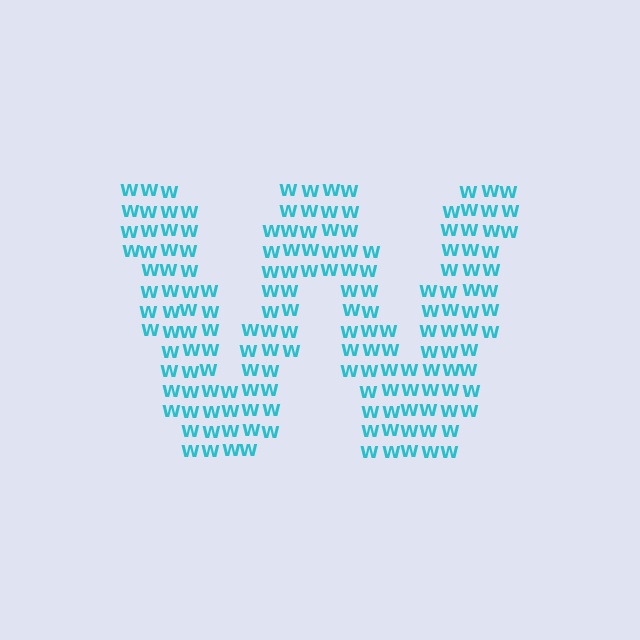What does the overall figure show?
The overall figure shows the letter W.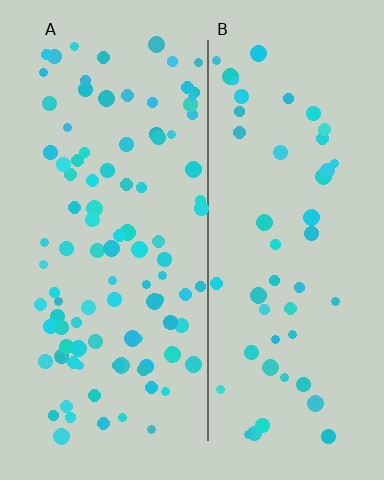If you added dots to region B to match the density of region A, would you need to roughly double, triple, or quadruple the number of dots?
Approximately double.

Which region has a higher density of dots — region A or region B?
A (the left).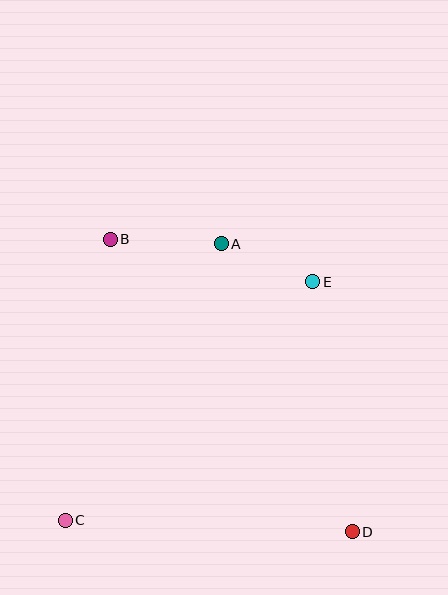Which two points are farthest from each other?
Points B and D are farthest from each other.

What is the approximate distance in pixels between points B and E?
The distance between B and E is approximately 207 pixels.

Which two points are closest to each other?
Points A and E are closest to each other.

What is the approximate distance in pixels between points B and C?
The distance between B and C is approximately 285 pixels.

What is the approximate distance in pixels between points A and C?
The distance between A and C is approximately 318 pixels.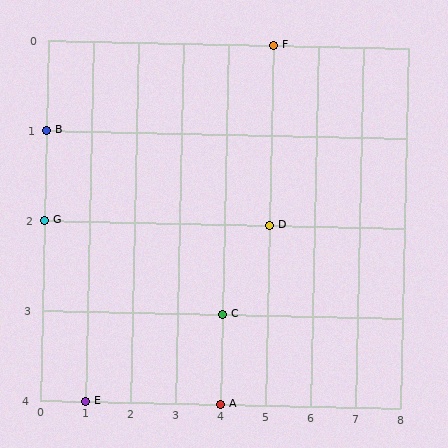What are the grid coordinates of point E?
Point E is at grid coordinates (1, 4).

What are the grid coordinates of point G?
Point G is at grid coordinates (0, 2).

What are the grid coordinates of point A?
Point A is at grid coordinates (4, 4).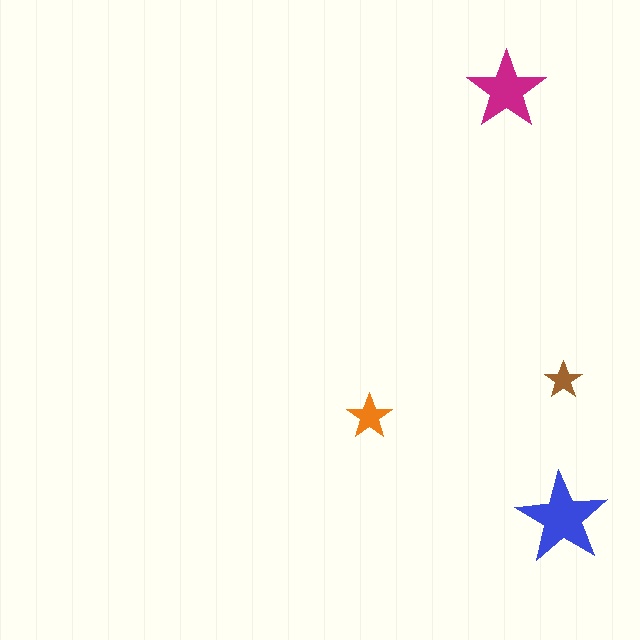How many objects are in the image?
There are 4 objects in the image.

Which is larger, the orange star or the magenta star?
The magenta one.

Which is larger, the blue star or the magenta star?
The blue one.